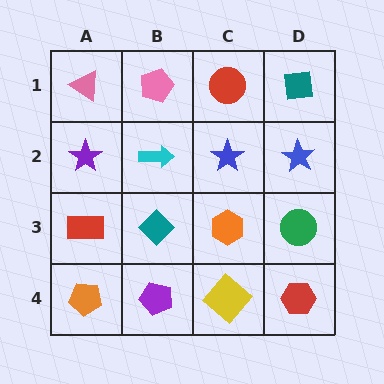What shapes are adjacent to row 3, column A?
A purple star (row 2, column A), an orange pentagon (row 4, column A), a teal diamond (row 3, column B).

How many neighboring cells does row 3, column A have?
3.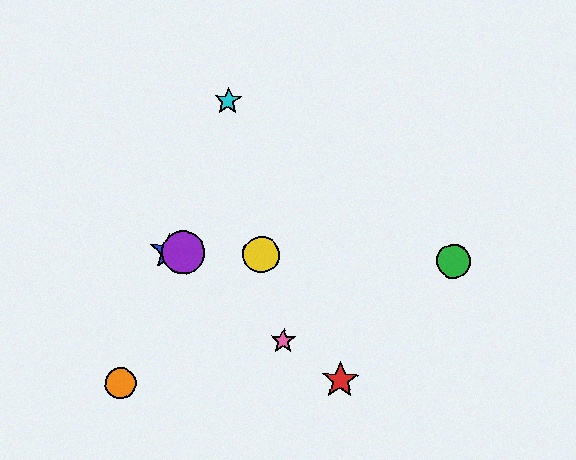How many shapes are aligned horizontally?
4 shapes (the blue star, the green circle, the yellow circle, the purple circle) are aligned horizontally.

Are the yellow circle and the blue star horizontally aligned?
Yes, both are at y≈255.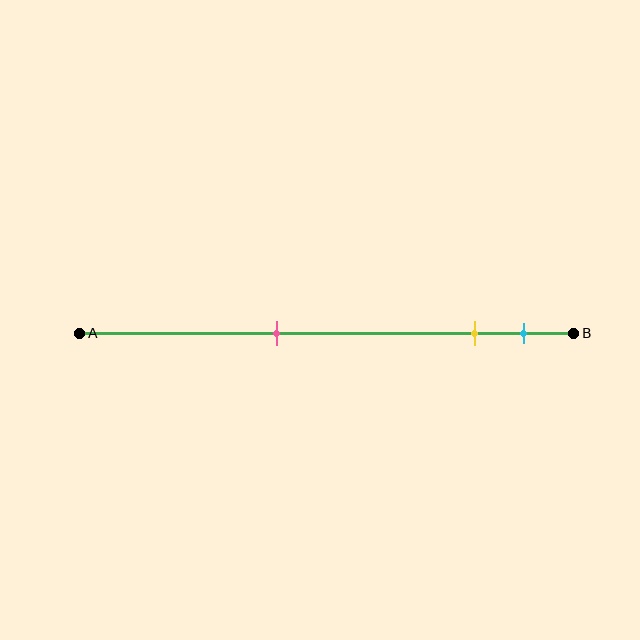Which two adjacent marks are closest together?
The yellow and cyan marks are the closest adjacent pair.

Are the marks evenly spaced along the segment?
No, the marks are not evenly spaced.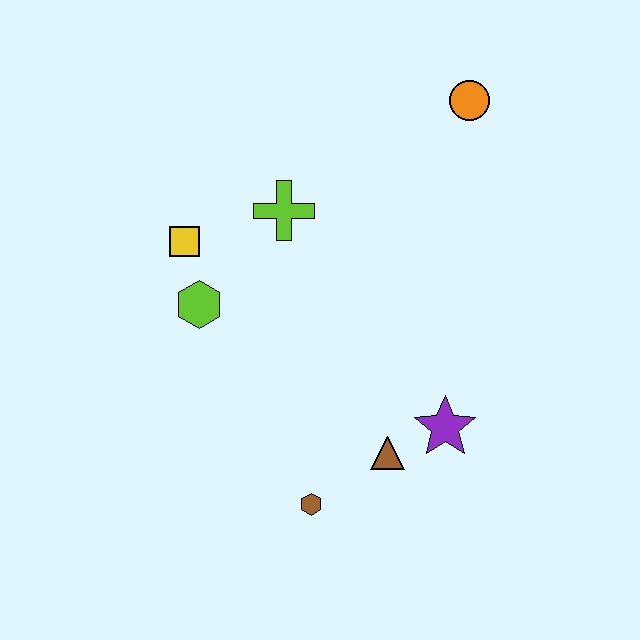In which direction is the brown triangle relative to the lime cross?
The brown triangle is below the lime cross.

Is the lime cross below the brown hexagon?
No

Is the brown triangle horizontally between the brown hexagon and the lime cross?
No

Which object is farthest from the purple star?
The orange circle is farthest from the purple star.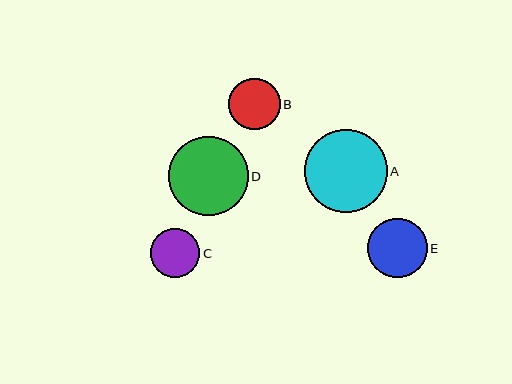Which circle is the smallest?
Circle C is the smallest with a size of approximately 50 pixels.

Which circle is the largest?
Circle A is the largest with a size of approximately 83 pixels.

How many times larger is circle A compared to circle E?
Circle A is approximately 1.4 times the size of circle E.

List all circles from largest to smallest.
From largest to smallest: A, D, E, B, C.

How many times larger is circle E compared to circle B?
Circle E is approximately 1.2 times the size of circle B.